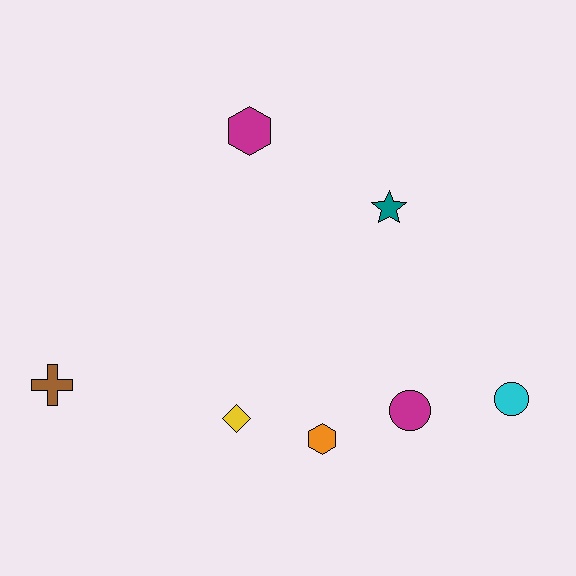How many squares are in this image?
There are no squares.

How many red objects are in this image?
There are no red objects.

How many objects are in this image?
There are 7 objects.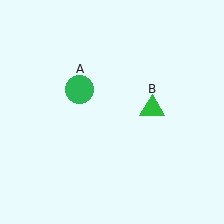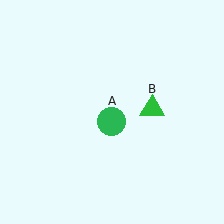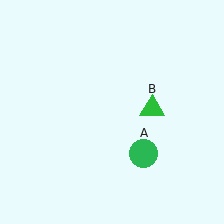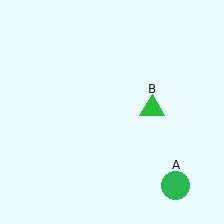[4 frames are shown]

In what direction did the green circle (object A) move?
The green circle (object A) moved down and to the right.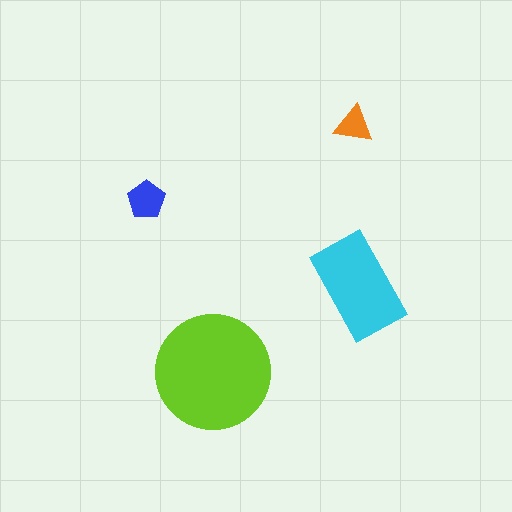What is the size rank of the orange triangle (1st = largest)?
4th.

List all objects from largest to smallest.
The lime circle, the cyan rectangle, the blue pentagon, the orange triangle.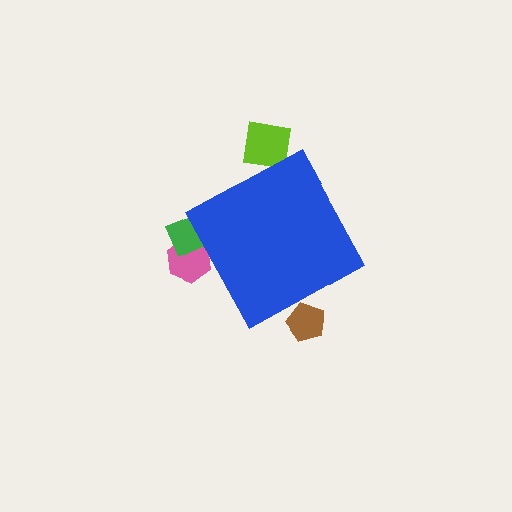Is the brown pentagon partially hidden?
Yes, the brown pentagon is partially hidden behind the blue diamond.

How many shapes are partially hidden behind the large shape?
4 shapes are partially hidden.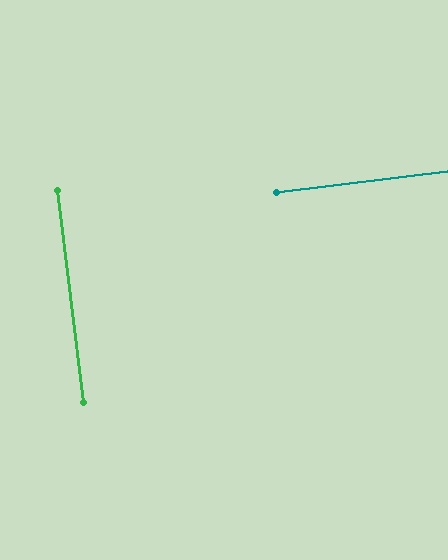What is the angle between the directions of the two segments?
Approximately 90 degrees.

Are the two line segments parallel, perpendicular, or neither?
Perpendicular — they meet at approximately 90°.